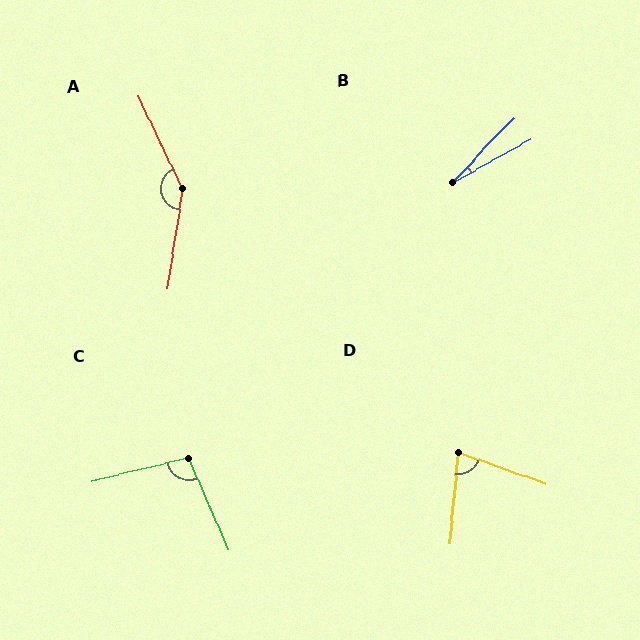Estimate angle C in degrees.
Approximately 100 degrees.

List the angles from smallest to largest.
B (18°), D (76°), C (100°), A (146°).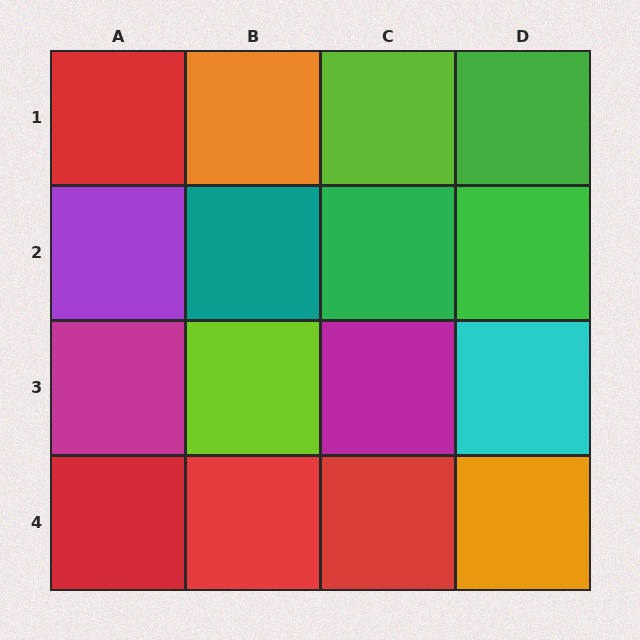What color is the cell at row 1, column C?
Lime.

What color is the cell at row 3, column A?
Magenta.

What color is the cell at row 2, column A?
Purple.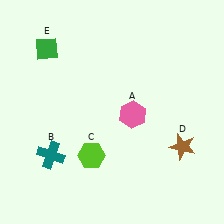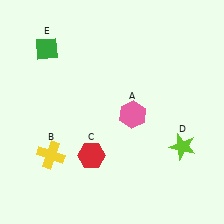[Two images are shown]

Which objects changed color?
B changed from teal to yellow. C changed from lime to red. D changed from brown to lime.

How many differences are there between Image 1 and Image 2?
There are 3 differences between the two images.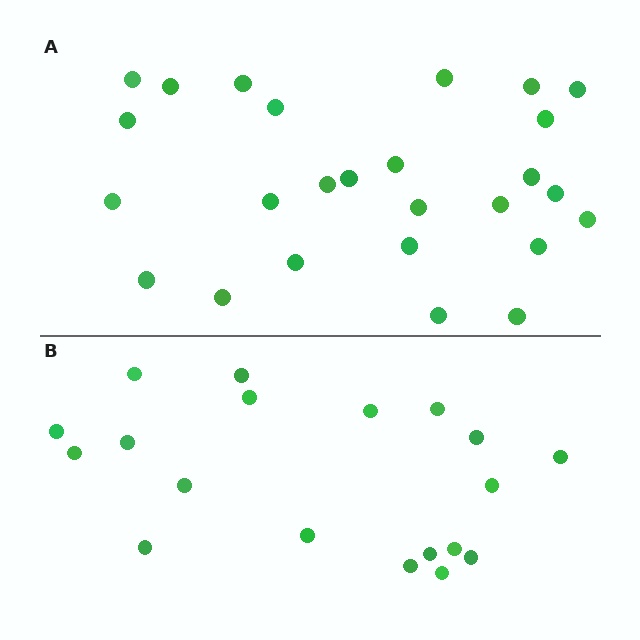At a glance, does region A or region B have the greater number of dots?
Region A (the top region) has more dots.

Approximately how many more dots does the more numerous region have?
Region A has roughly 8 or so more dots than region B.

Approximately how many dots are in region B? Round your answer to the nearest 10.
About 20 dots. (The exact count is 19, which rounds to 20.)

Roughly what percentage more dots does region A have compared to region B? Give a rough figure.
About 35% more.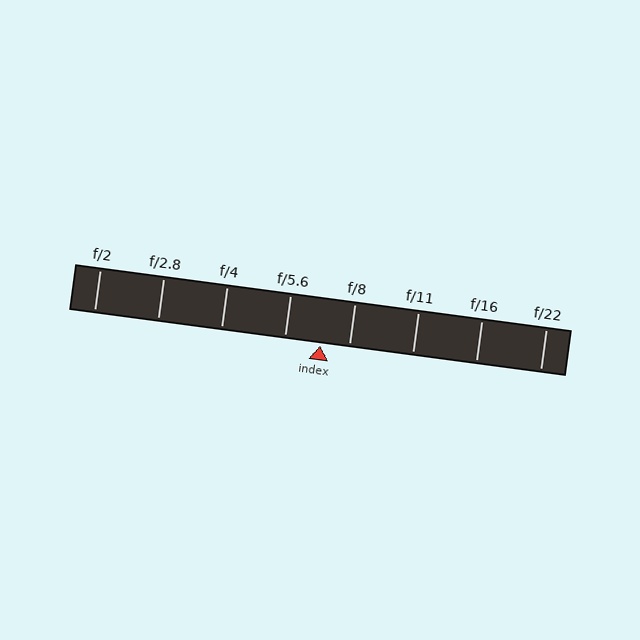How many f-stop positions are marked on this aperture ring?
There are 8 f-stop positions marked.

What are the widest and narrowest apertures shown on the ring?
The widest aperture shown is f/2 and the narrowest is f/22.